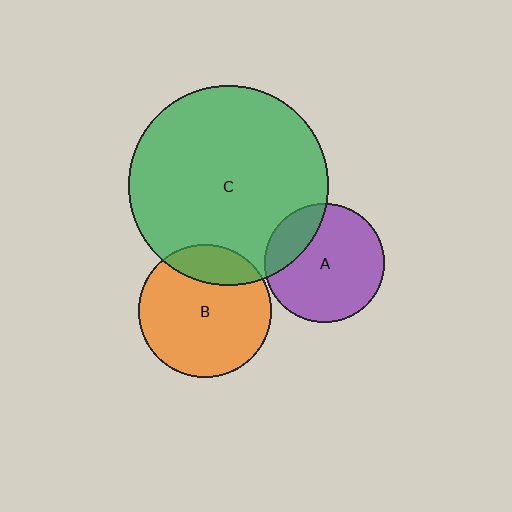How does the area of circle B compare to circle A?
Approximately 1.3 times.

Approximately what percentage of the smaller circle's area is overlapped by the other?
Approximately 20%.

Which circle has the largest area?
Circle C (green).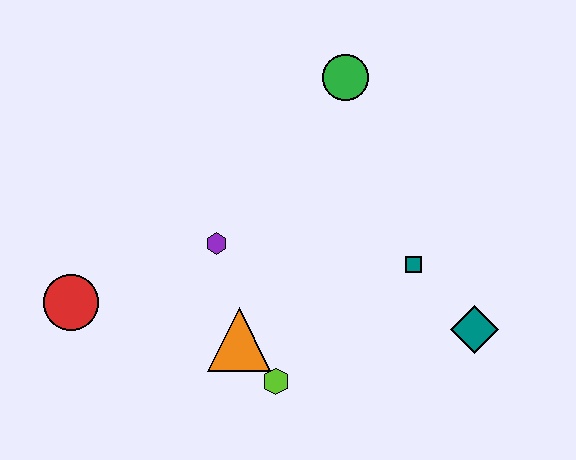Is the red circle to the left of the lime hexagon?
Yes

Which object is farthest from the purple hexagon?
The teal diamond is farthest from the purple hexagon.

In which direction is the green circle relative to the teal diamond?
The green circle is above the teal diamond.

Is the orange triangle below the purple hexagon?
Yes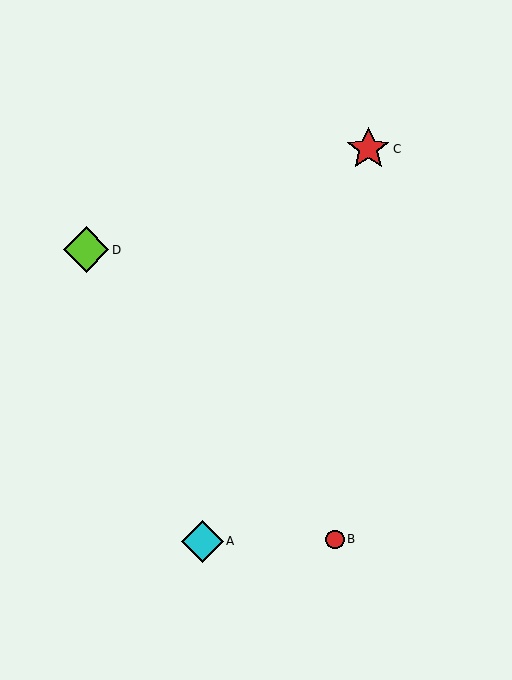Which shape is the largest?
The lime diamond (labeled D) is the largest.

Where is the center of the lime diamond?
The center of the lime diamond is at (86, 250).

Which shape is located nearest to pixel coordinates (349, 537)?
The red circle (labeled B) at (335, 539) is nearest to that location.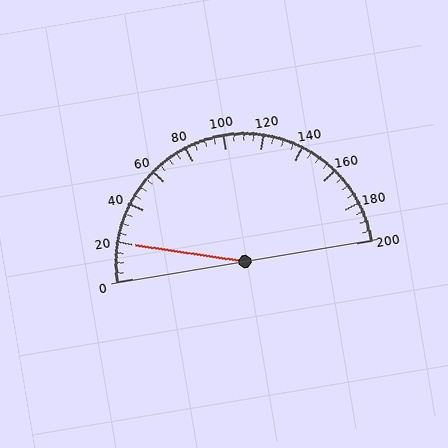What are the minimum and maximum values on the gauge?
The gauge ranges from 0 to 200.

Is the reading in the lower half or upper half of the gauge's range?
The reading is in the lower half of the range (0 to 200).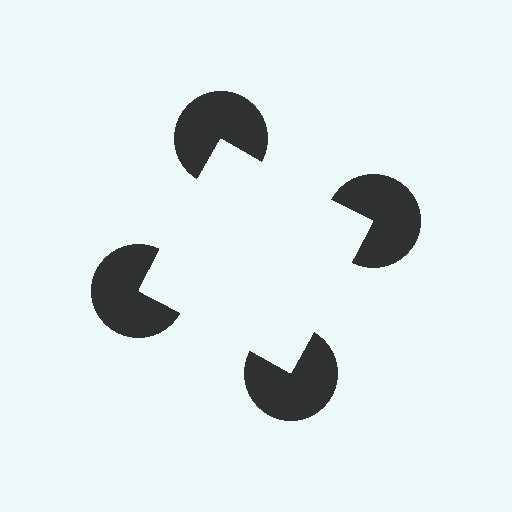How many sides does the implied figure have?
4 sides.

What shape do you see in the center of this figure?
An illusory square — its edges are inferred from the aligned wedge cuts in the pac-man discs, not physically drawn.